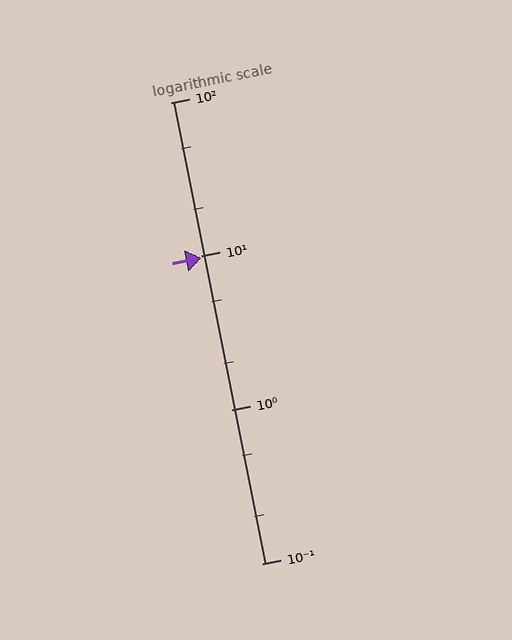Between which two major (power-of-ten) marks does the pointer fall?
The pointer is between 1 and 10.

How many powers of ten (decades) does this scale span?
The scale spans 3 decades, from 0.1 to 100.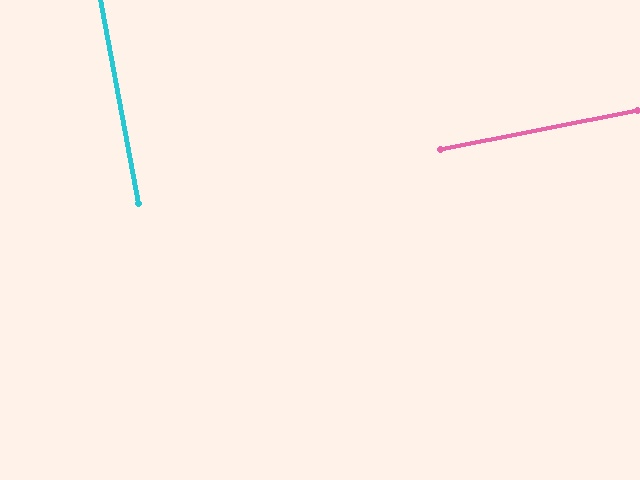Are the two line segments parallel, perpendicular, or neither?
Perpendicular — they meet at approximately 89°.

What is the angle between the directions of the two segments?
Approximately 89 degrees.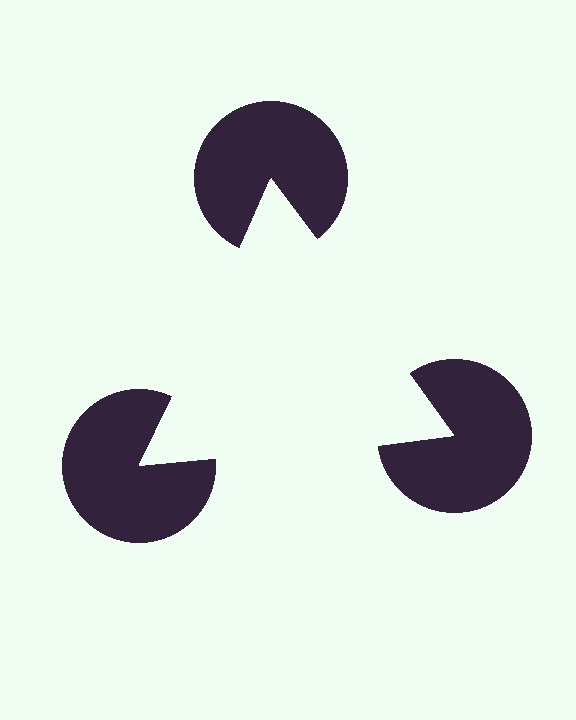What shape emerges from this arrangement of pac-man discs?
An illusory triangle — its edges are inferred from the aligned wedge cuts in the pac-man discs, not physically drawn.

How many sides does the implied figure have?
3 sides.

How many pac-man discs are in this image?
There are 3 — one at each vertex of the illusory triangle.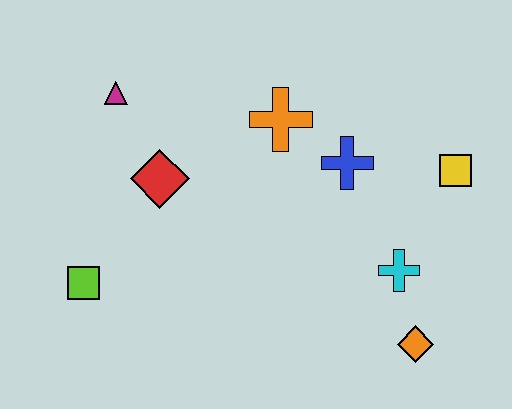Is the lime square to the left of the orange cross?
Yes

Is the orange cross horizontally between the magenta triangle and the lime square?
No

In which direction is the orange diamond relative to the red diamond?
The orange diamond is to the right of the red diamond.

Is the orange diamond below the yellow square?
Yes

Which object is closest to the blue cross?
The orange cross is closest to the blue cross.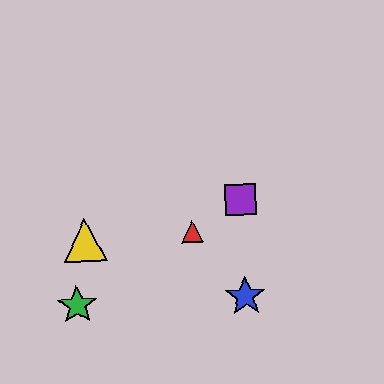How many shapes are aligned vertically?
2 shapes (the blue star, the purple square) are aligned vertically.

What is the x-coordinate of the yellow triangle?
The yellow triangle is at x≈85.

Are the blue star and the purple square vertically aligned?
Yes, both are at x≈245.